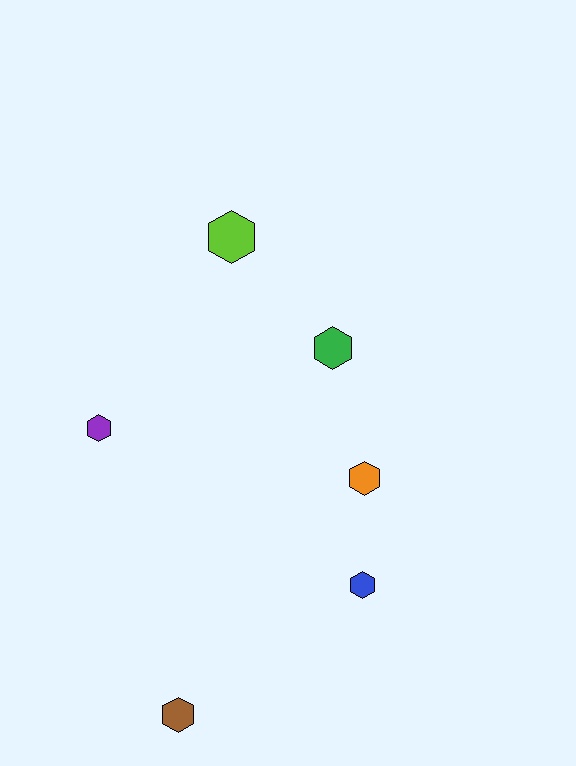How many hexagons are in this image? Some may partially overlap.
There are 6 hexagons.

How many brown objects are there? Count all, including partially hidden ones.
There is 1 brown object.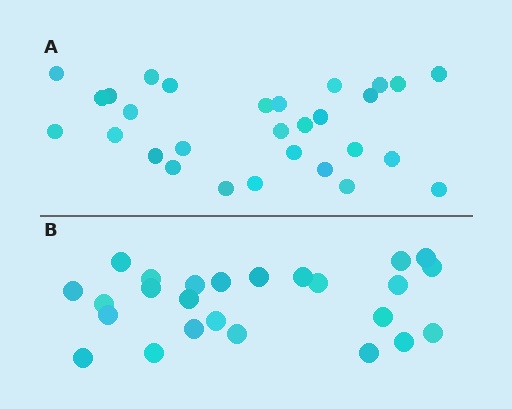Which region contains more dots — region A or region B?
Region A (the top region) has more dots.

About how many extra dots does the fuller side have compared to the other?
Region A has about 4 more dots than region B.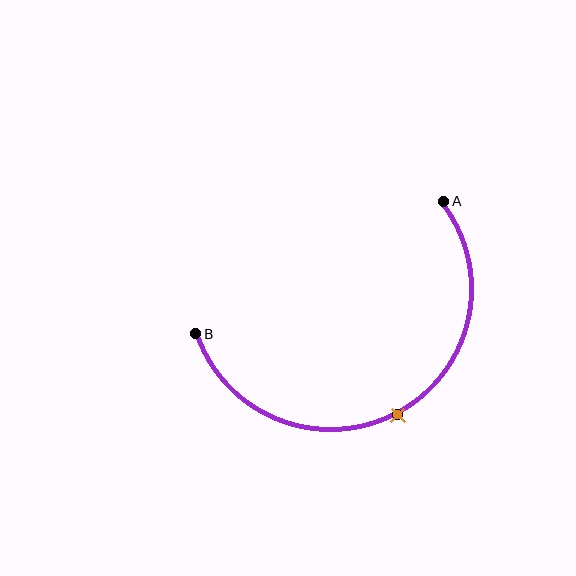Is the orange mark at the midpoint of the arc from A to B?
Yes. The orange mark lies on the arc at equal arc-length from both A and B — it is the arc midpoint.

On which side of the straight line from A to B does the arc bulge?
The arc bulges below the straight line connecting A and B.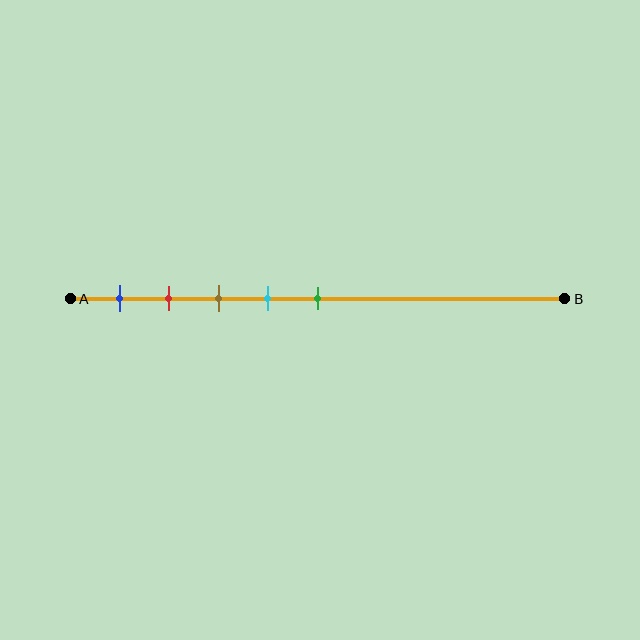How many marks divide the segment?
There are 5 marks dividing the segment.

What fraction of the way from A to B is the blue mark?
The blue mark is approximately 10% (0.1) of the way from A to B.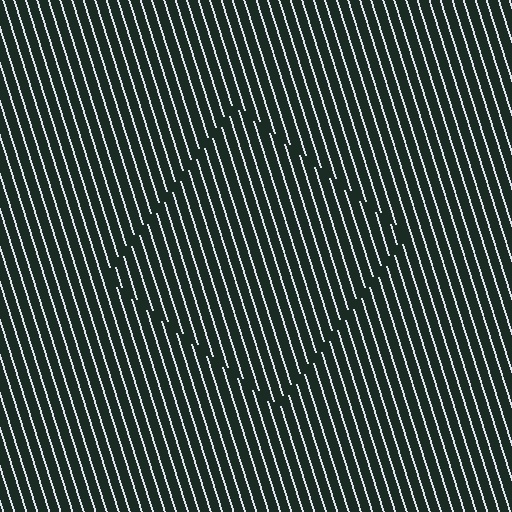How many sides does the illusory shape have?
4 sides — the line-ends trace a square.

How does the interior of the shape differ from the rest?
The interior of the shape contains the same grating, shifted by half a period — the contour is defined by the phase discontinuity where line-ends from the inner and outer gratings abut.